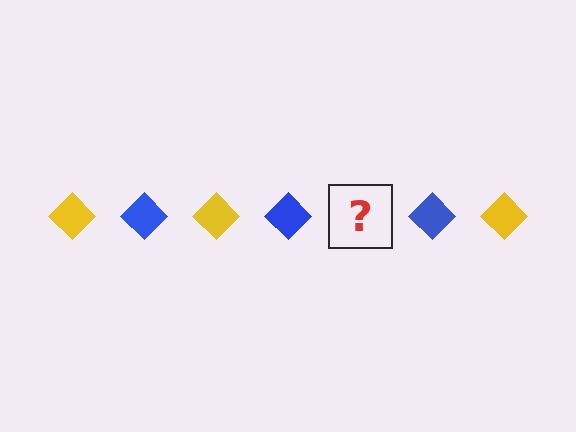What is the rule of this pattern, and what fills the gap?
The rule is that the pattern cycles through yellow, blue diamonds. The gap should be filled with a yellow diamond.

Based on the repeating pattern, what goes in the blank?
The blank should be a yellow diamond.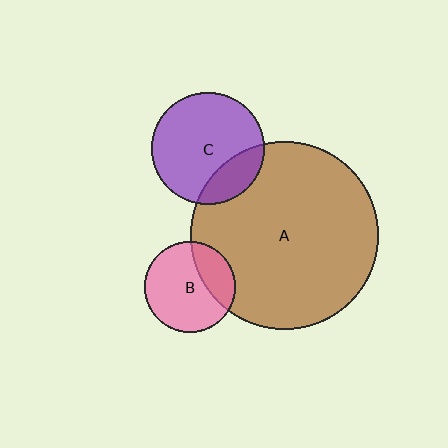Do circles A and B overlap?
Yes.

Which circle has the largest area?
Circle A (brown).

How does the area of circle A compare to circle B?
Approximately 4.3 times.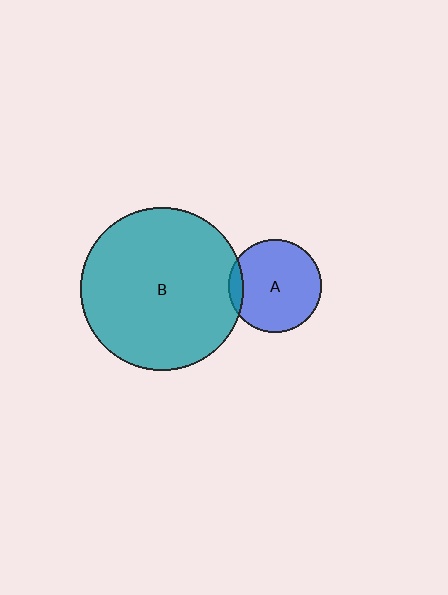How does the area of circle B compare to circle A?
Approximately 3.1 times.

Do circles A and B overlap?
Yes.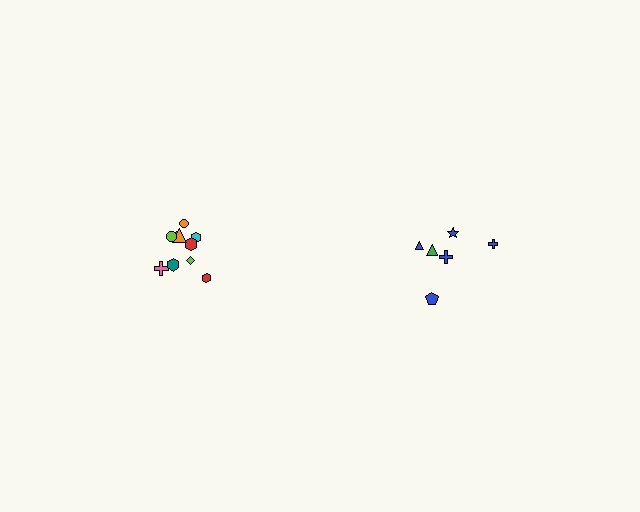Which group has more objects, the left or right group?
The left group.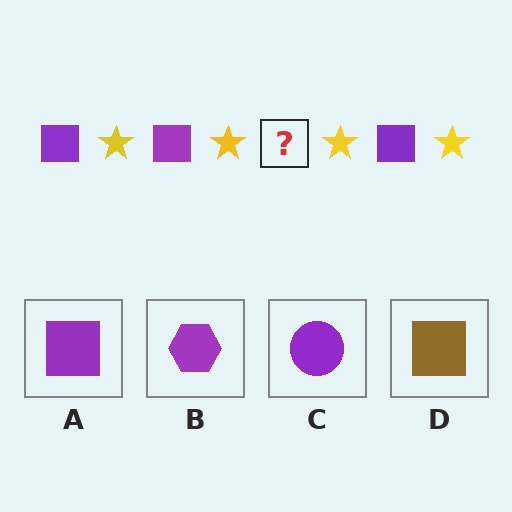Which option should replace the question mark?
Option A.